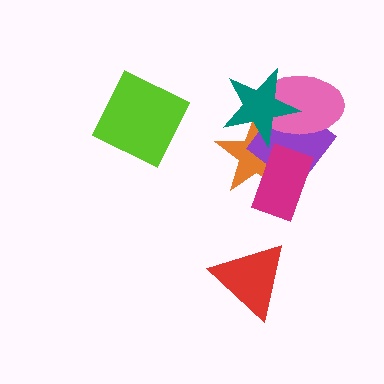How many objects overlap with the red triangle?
0 objects overlap with the red triangle.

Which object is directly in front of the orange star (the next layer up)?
The purple diamond is directly in front of the orange star.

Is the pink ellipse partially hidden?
Yes, it is partially covered by another shape.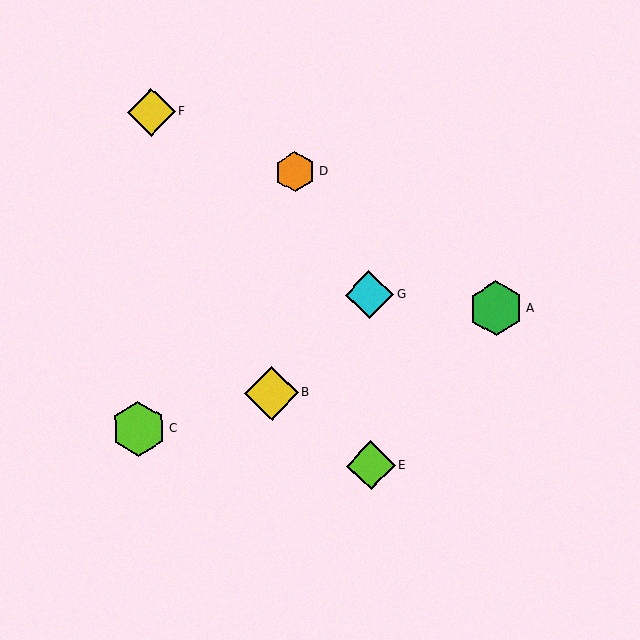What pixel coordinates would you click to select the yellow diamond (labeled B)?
Click at (272, 393) to select the yellow diamond B.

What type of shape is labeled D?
Shape D is an orange hexagon.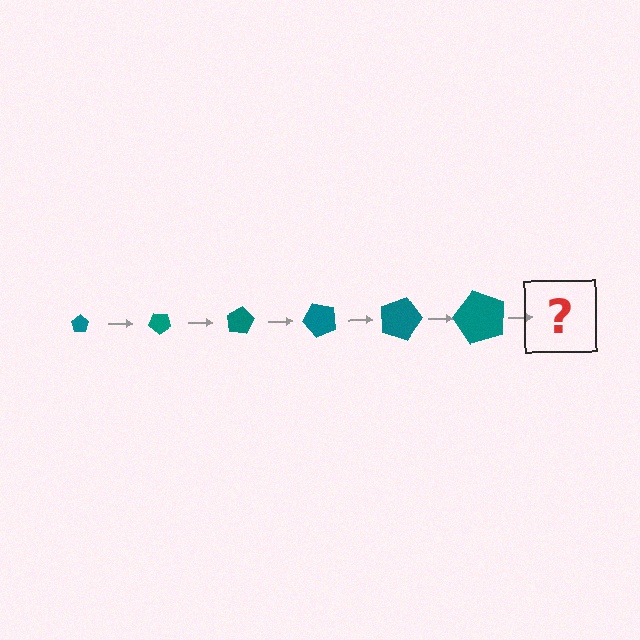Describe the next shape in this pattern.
It should be a pentagon, larger than the previous one and rotated 240 degrees from the start.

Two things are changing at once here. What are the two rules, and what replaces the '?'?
The two rules are that the pentagon grows larger each step and it rotates 40 degrees each step. The '?' should be a pentagon, larger than the previous one and rotated 240 degrees from the start.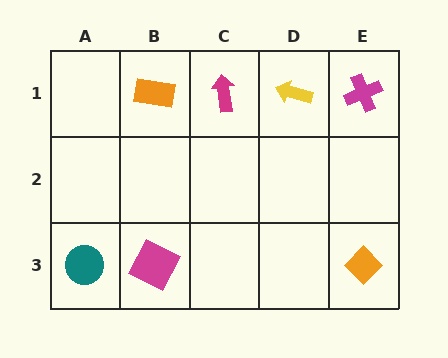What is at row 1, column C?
A magenta arrow.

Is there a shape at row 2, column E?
No, that cell is empty.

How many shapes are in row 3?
3 shapes.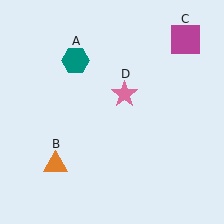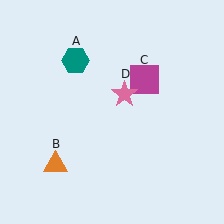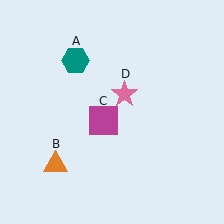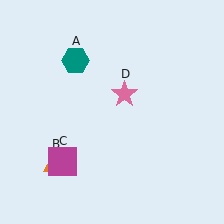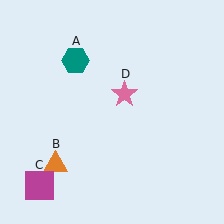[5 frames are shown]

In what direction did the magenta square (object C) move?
The magenta square (object C) moved down and to the left.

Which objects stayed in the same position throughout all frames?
Teal hexagon (object A) and orange triangle (object B) and pink star (object D) remained stationary.